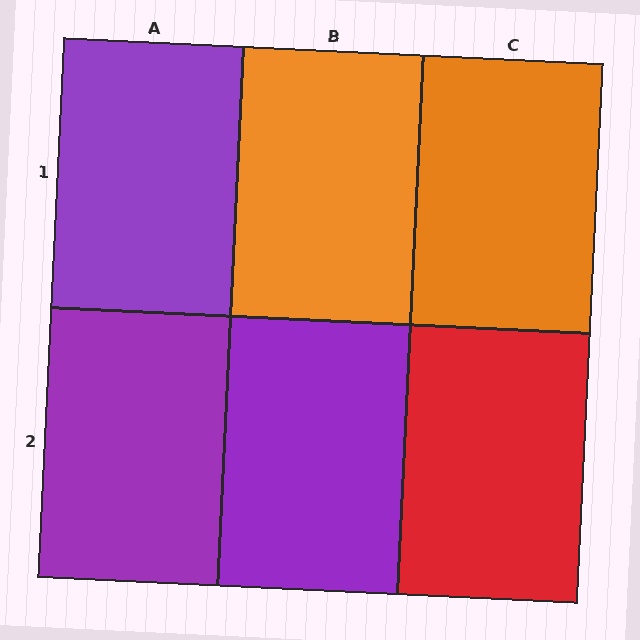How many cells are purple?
3 cells are purple.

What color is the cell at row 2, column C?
Red.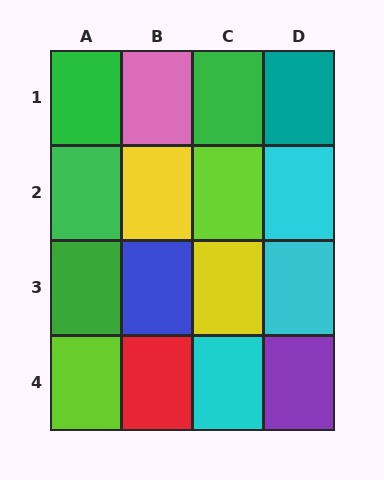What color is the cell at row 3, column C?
Yellow.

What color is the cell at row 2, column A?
Green.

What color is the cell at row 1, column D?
Teal.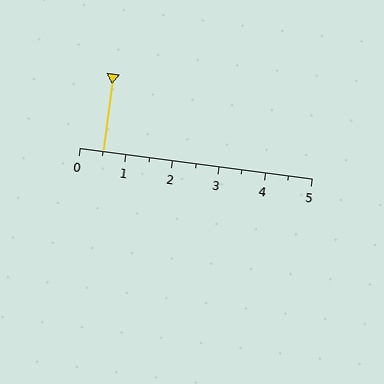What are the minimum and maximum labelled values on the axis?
The axis runs from 0 to 5.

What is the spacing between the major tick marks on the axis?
The major ticks are spaced 1 apart.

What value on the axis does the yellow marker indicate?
The marker indicates approximately 0.5.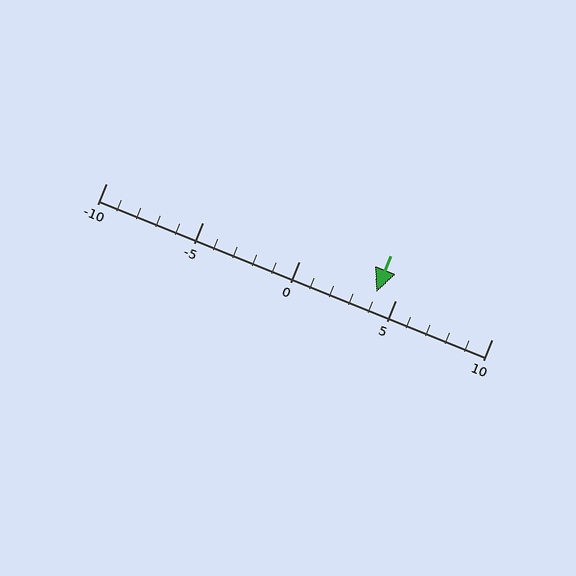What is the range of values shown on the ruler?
The ruler shows values from -10 to 10.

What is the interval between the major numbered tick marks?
The major tick marks are spaced 5 units apart.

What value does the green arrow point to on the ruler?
The green arrow points to approximately 4.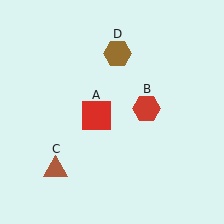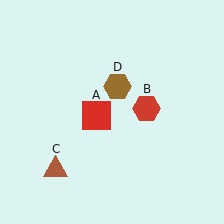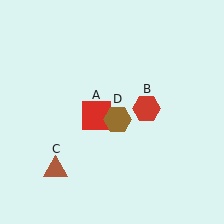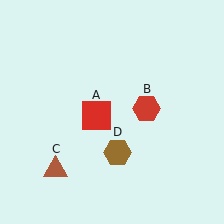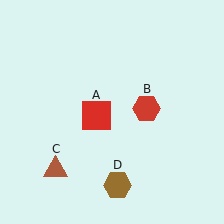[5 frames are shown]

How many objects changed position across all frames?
1 object changed position: brown hexagon (object D).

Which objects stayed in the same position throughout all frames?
Red square (object A) and red hexagon (object B) and brown triangle (object C) remained stationary.